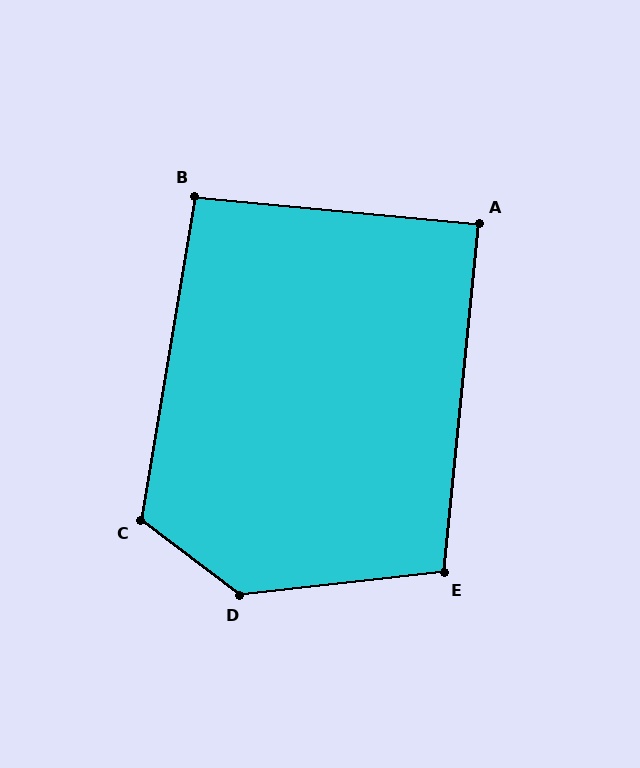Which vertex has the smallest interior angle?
A, at approximately 90 degrees.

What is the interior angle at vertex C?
Approximately 117 degrees (obtuse).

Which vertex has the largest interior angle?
D, at approximately 137 degrees.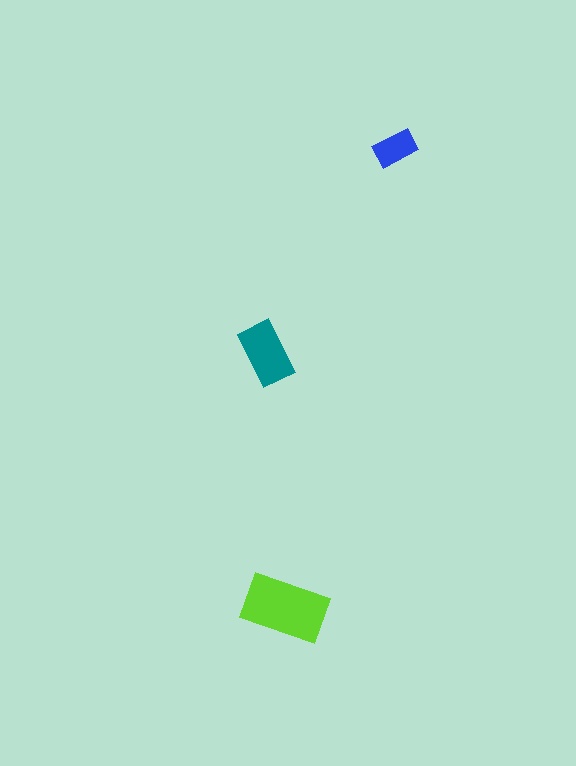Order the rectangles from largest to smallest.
the lime one, the teal one, the blue one.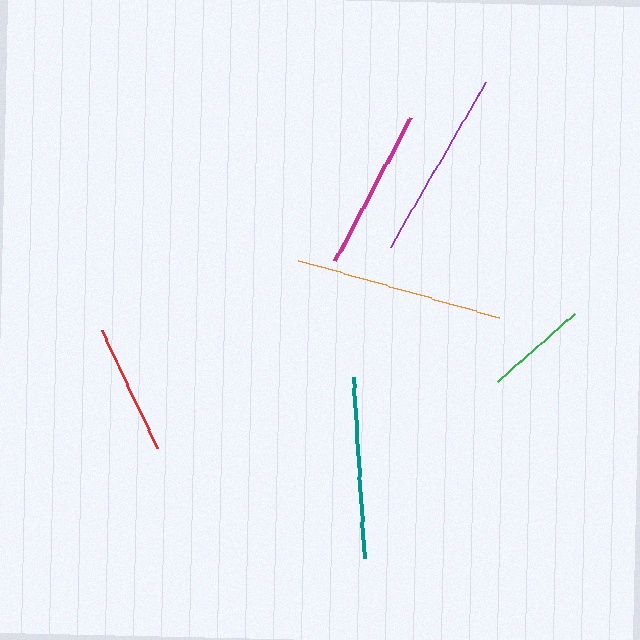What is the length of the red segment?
The red segment is approximately 130 pixels long.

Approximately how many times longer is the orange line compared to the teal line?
The orange line is approximately 1.1 times the length of the teal line.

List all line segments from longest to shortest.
From longest to shortest: orange, purple, teal, magenta, red, green.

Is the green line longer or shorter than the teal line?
The teal line is longer than the green line.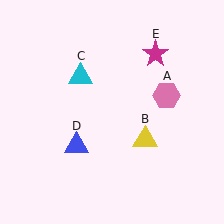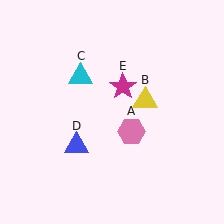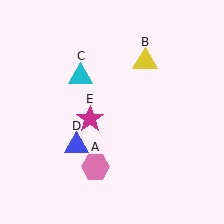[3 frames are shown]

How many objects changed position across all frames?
3 objects changed position: pink hexagon (object A), yellow triangle (object B), magenta star (object E).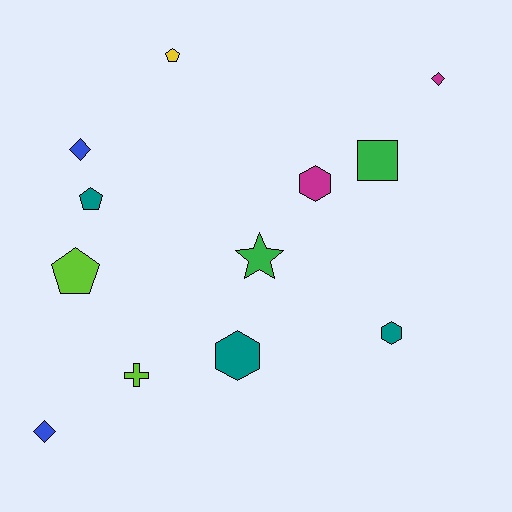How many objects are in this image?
There are 12 objects.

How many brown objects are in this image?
There are no brown objects.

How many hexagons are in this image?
There are 3 hexagons.